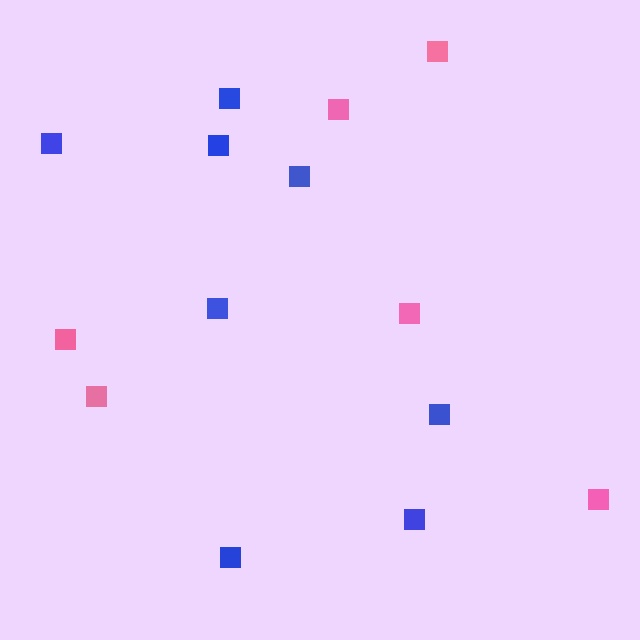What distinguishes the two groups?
There are 2 groups: one group of blue squares (8) and one group of pink squares (6).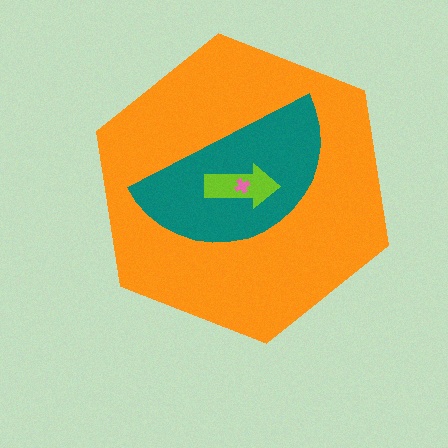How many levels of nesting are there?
4.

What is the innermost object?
The pink cross.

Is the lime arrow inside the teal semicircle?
Yes.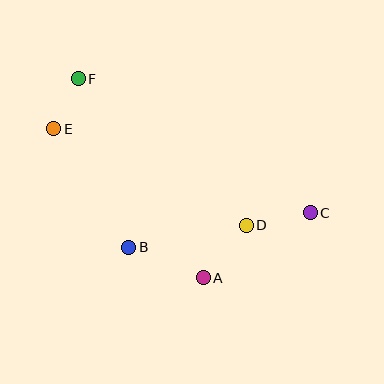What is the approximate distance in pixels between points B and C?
The distance between B and C is approximately 185 pixels.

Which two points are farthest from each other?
Points C and E are farthest from each other.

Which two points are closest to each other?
Points E and F are closest to each other.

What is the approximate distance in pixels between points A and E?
The distance between A and E is approximately 211 pixels.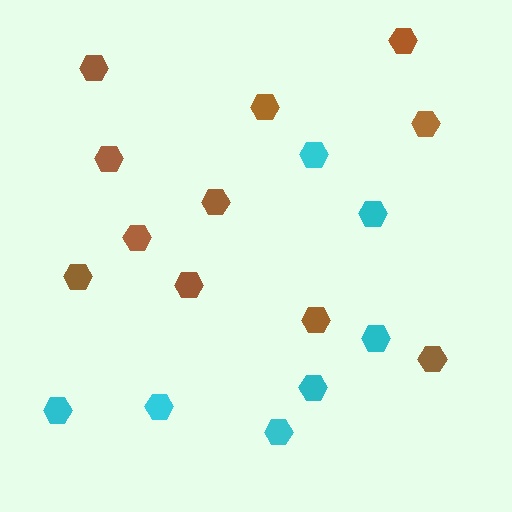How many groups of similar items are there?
There are 2 groups: one group of cyan hexagons (7) and one group of brown hexagons (11).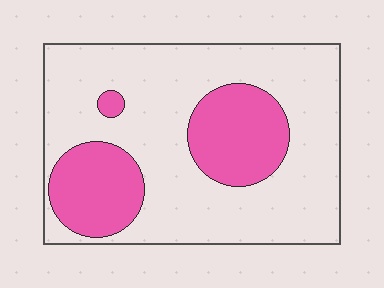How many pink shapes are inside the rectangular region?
3.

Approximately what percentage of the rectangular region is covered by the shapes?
Approximately 25%.